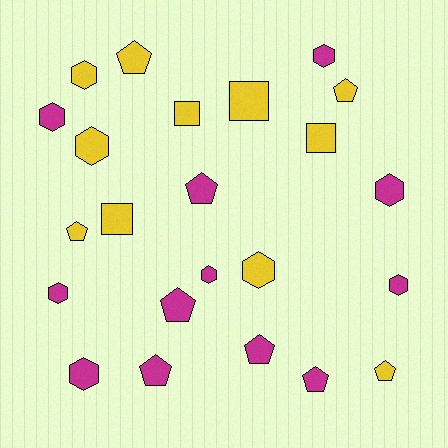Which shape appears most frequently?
Hexagon, with 10 objects.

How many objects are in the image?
There are 23 objects.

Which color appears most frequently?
Magenta, with 12 objects.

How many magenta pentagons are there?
There are 5 magenta pentagons.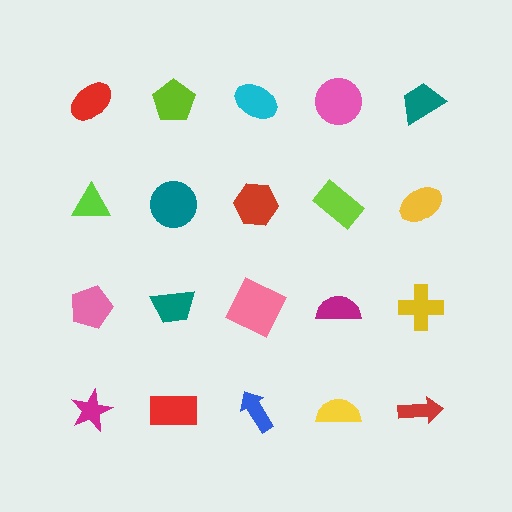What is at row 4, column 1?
A magenta star.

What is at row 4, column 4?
A yellow semicircle.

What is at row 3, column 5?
A yellow cross.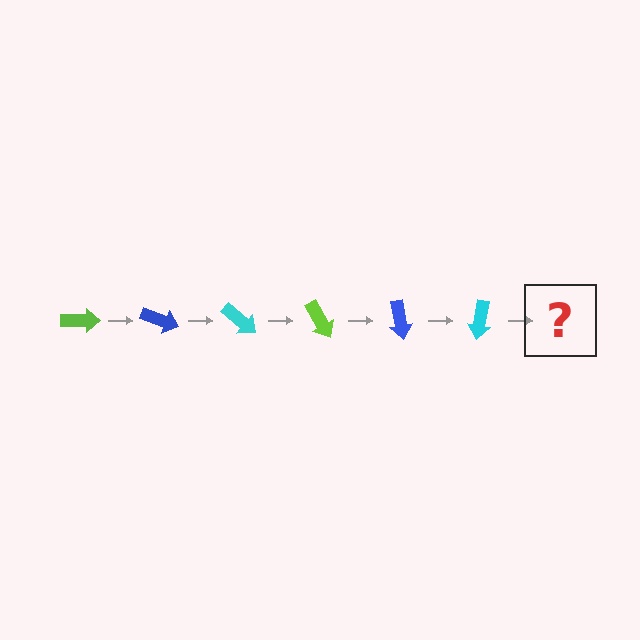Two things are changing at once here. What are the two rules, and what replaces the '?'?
The two rules are that it rotates 20 degrees each step and the color cycles through lime, blue, and cyan. The '?' should be a lime arrow, rotated 120 degrees from the start.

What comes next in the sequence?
The next element should be a lime arrow, rotated 120 degrees from the start.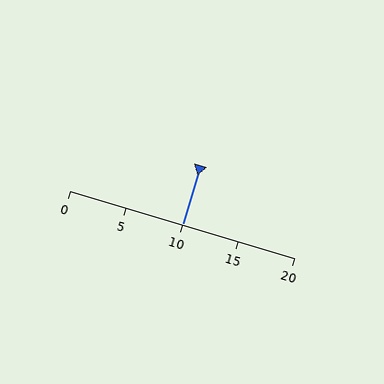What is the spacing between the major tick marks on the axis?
The major ticks are spaced 5 apart.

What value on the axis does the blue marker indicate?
The marker indicates approximately 10.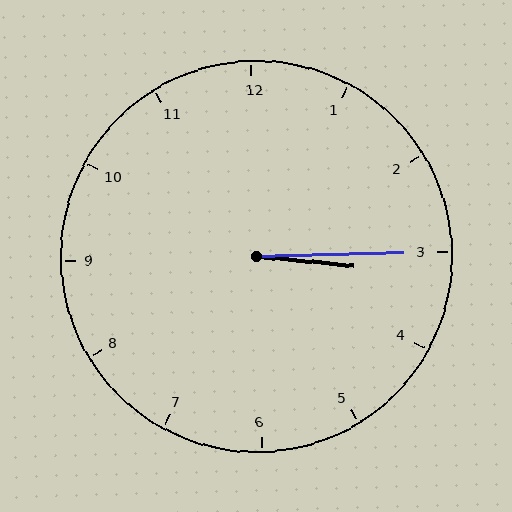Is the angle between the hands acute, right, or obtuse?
It is acute.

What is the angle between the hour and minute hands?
Approximately 8 degrees.